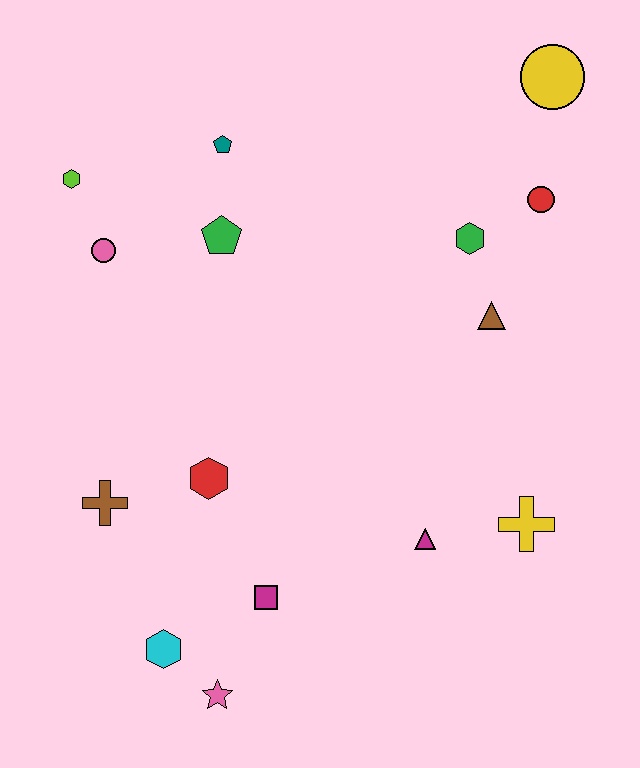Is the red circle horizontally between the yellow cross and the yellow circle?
Yes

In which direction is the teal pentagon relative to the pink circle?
The teal pentagon is to the right of the pink circle.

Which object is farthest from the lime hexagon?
The yellow cross is farthest from the lime hexagon.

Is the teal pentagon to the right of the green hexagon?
No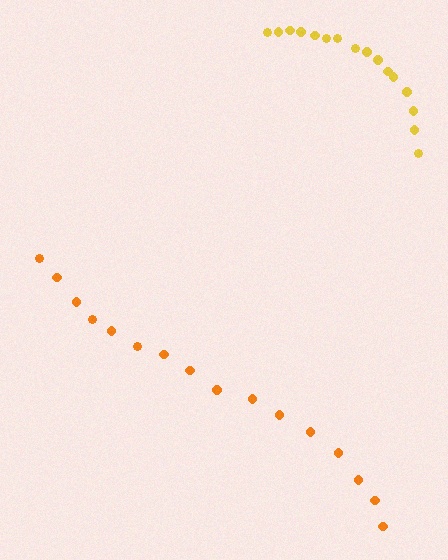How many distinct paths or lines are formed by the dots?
There are 2 distinct paths.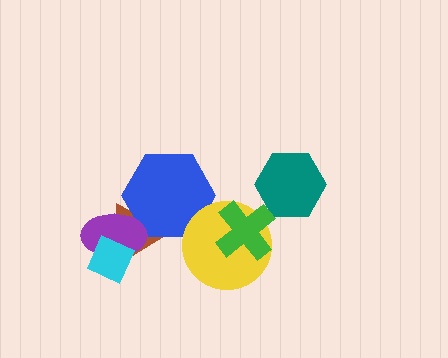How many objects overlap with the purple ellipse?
3 objects overlap with the purple ellipse.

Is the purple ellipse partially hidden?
Yes, it is partially covered by another shape.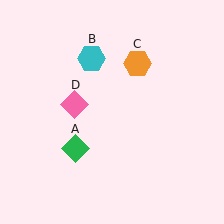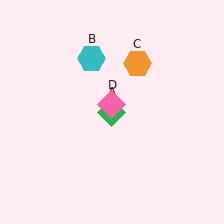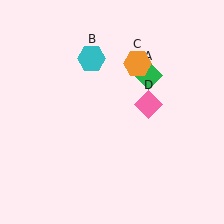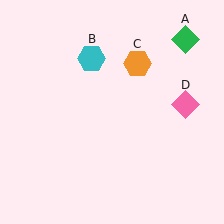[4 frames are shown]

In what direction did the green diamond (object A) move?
The green diamond (object A) moved up and to the right.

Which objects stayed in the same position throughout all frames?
Cyan hexagon (object B) and orange hexagon (object C) remained stationary.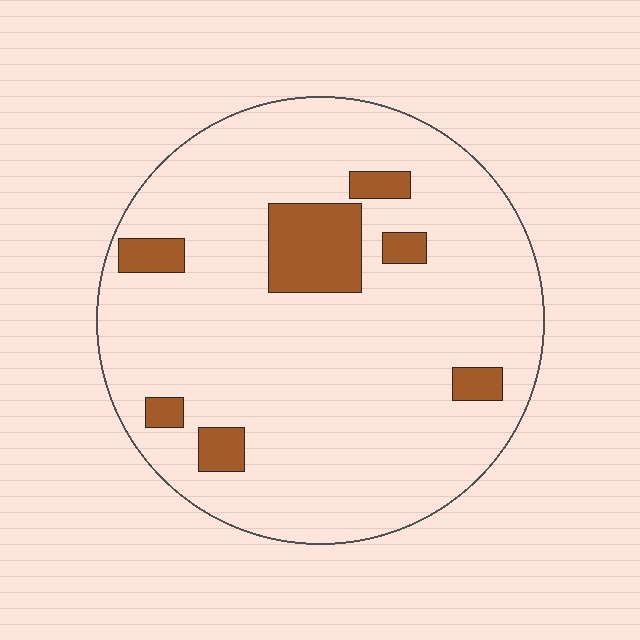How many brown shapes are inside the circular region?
7.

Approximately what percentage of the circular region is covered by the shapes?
Approximately 10%.